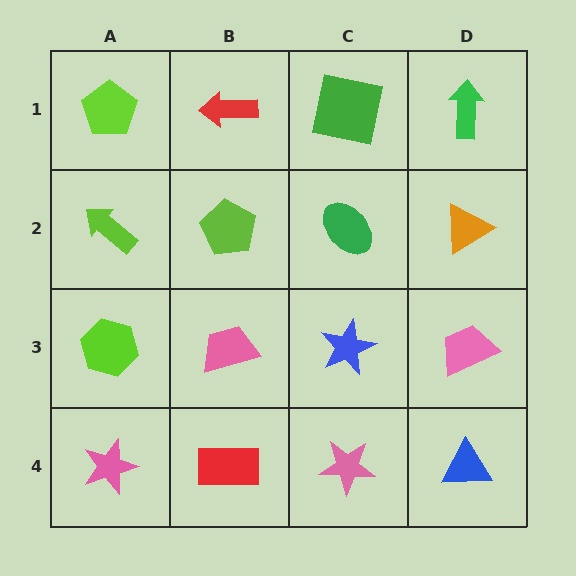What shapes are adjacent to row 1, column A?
A lime arrow (row 2, column A), a red arrow (row 1, column B).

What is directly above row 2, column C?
A green square.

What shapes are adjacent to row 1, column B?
A lime pentagon (row 2, column B), a lime pentagon (row 1, column A), a green square (row 1, column C).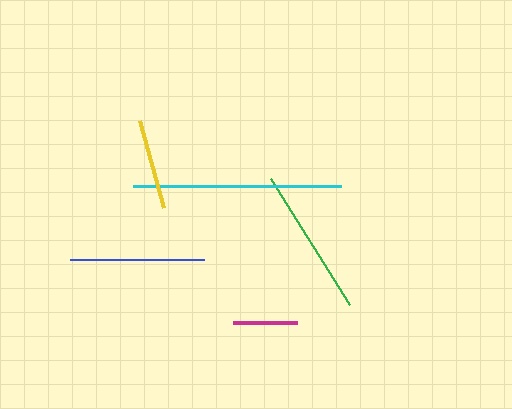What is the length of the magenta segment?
The magenta segment is approximately 64 pixels long.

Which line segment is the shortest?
The magenta line is the shortest at approximately 64 pixels.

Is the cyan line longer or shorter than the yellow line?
The cyan line is longer than the yellow line.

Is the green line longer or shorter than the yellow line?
The green line is longer than the yellow line.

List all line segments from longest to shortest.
From longest to shortest: cyan, green, blue, yellow, magenta.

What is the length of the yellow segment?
The yellow segment is approximately 91 pixels long.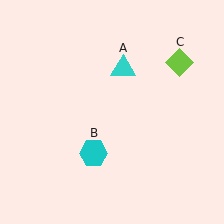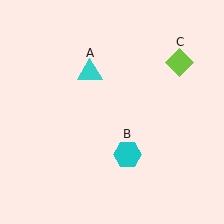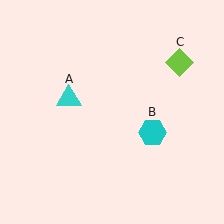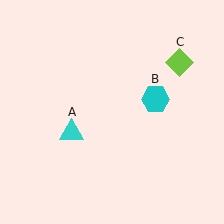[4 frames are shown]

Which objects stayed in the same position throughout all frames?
Lime diamond (object C) remained stationary.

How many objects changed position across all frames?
2 objects changed position: cyan triangle (object A), cyan hexagon (object B).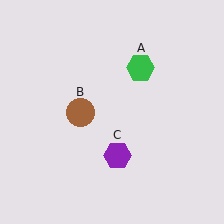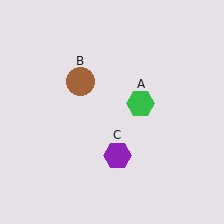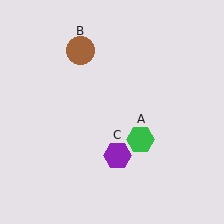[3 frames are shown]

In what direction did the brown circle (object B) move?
The brown circle (object B) moved up.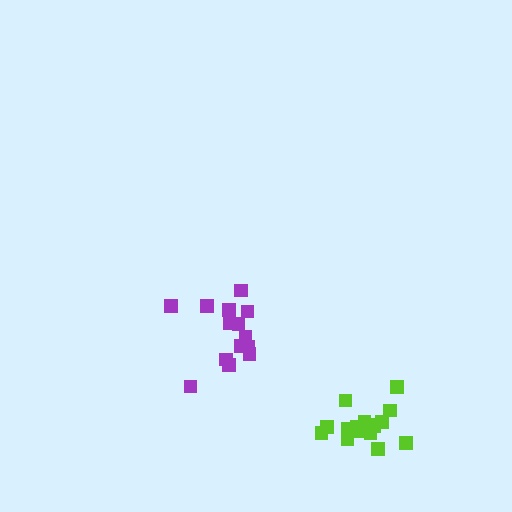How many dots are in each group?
Group 1: 16 dots, Group 2: 14 dots (30 total).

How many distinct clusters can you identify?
There are 2 distinct clusters.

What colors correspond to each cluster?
The clusters are colored: lime, purple.